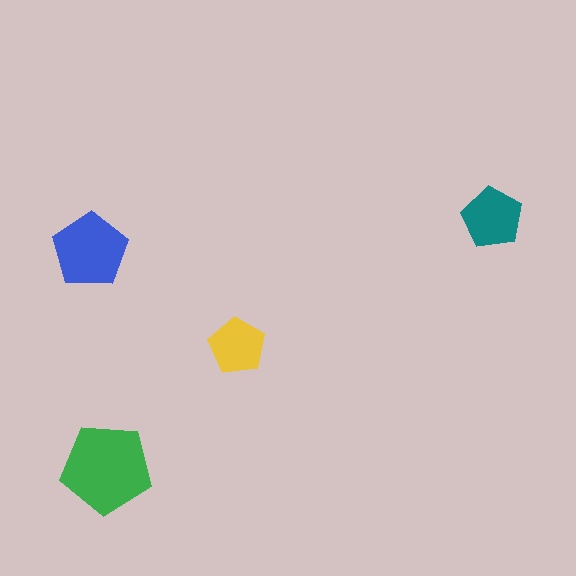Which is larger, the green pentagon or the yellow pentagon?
The green one.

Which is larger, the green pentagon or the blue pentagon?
The green one.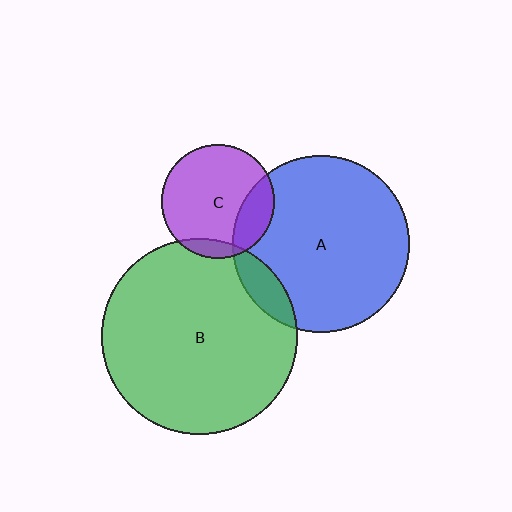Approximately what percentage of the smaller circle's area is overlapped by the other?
Approximately 20%.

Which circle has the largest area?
Circle B (green).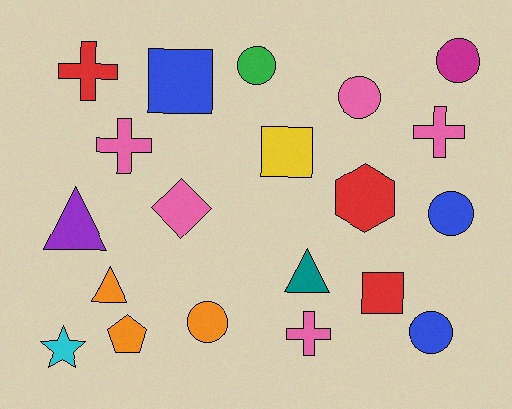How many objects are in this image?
There are 20 objects.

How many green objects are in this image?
There is 1 green object.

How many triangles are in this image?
There are 3 triangles.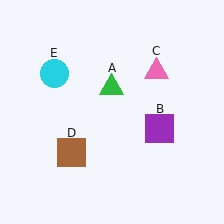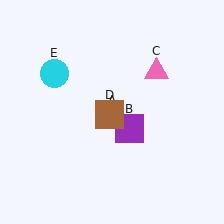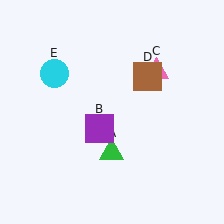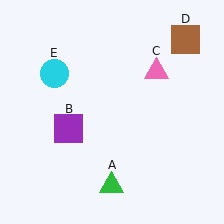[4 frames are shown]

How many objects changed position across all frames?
3 objects changed position: green triangle (object A), purple square (object B), brown square (object D).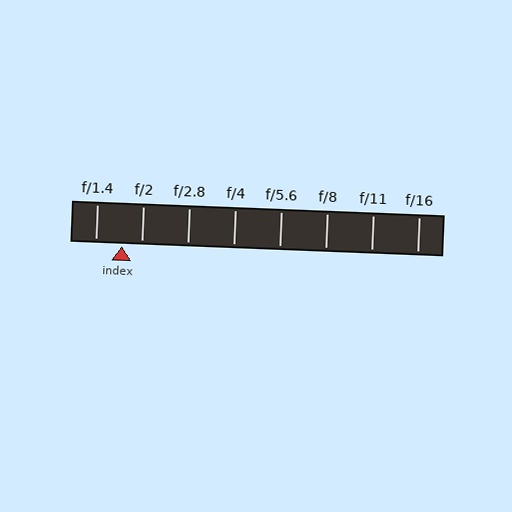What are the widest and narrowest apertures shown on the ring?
The widest aperture shown is f/1.4 and the narrowest is f/16.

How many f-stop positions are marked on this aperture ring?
There are 8 f-stop positions marked.